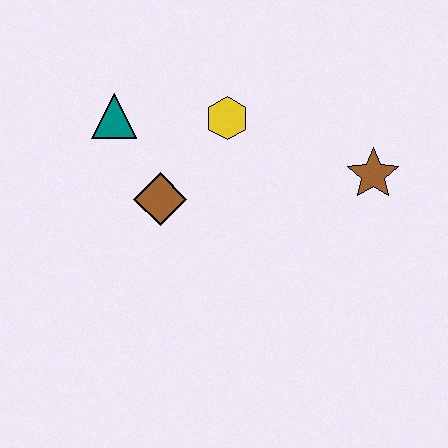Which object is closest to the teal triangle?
The brown diamond is closest to the teal triangle.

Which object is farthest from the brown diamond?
The brown star is farthest from the brown diamond.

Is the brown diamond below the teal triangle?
Yes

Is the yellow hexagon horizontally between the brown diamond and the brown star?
Yes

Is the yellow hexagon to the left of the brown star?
Yes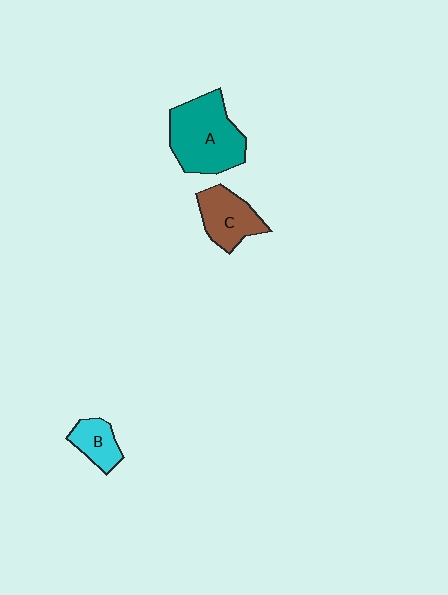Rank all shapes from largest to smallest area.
From largest to smallest: A (teal), C (brown), B (cyan).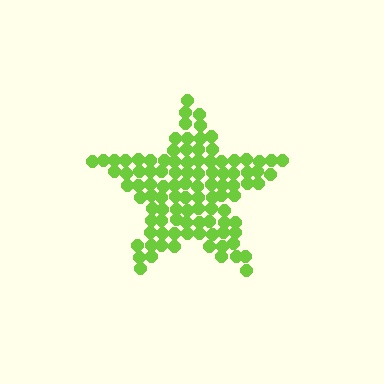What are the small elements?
The small elements are circles.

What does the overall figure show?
The overall figure shows a star.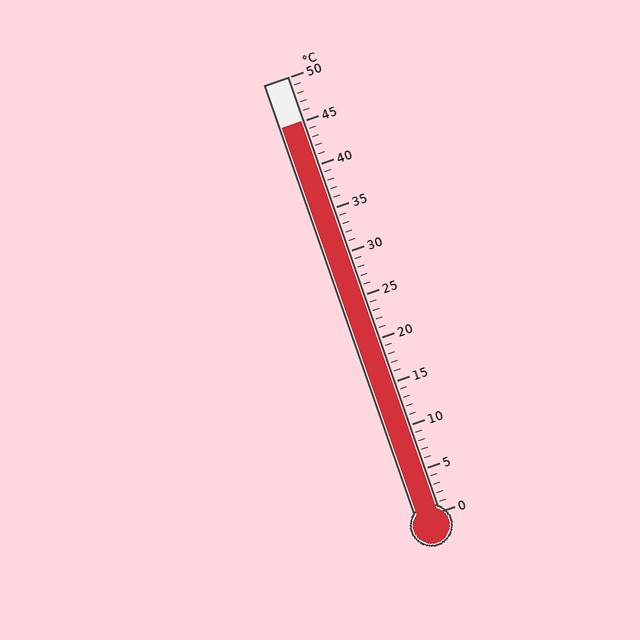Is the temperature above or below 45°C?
The temperature is at 45°C.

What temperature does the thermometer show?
The thermometer shows approximately 45°C.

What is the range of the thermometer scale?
The thermometer scale ranges from 0°C to 50°C.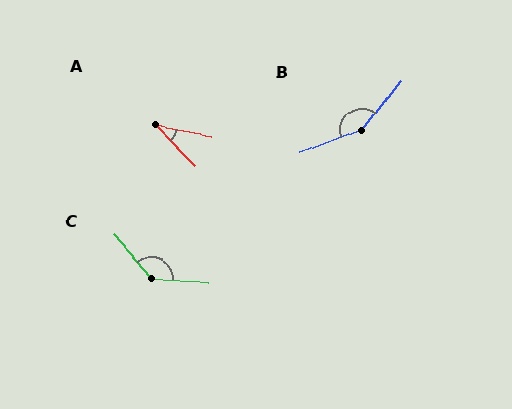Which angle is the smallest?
A, at approximately 34 degrees.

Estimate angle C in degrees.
Approximately 132 degrees.